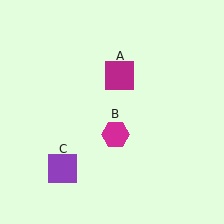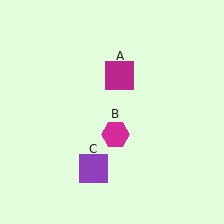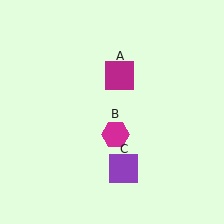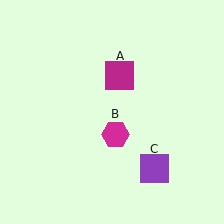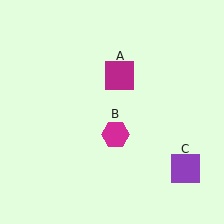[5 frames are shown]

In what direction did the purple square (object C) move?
The purple square (object C) moved right.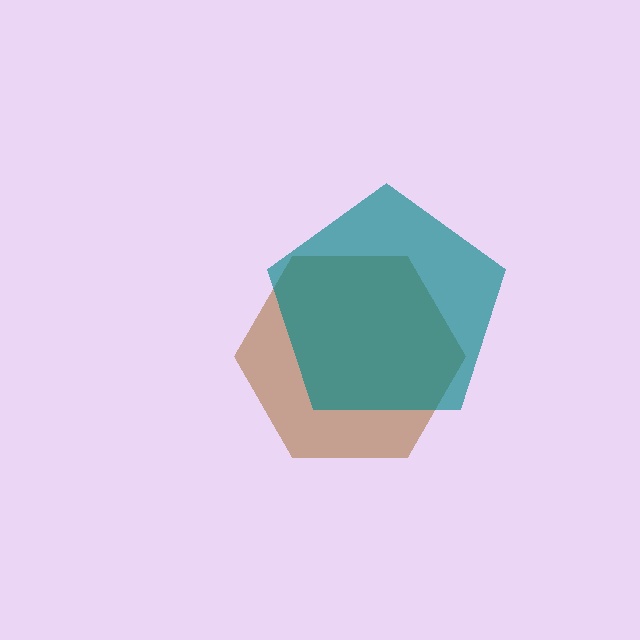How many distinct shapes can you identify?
There are 2 distinct shapes: a brown hexagon, a teal pentagon.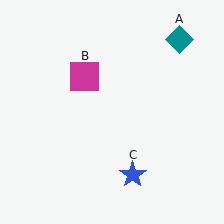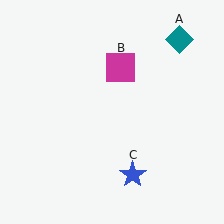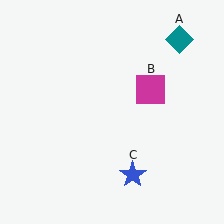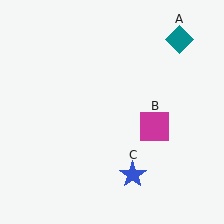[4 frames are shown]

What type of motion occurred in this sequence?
The magenta square (object B) rotated clockwise around the center of the scene.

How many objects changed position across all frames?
1 object changed position: magenta square (object B).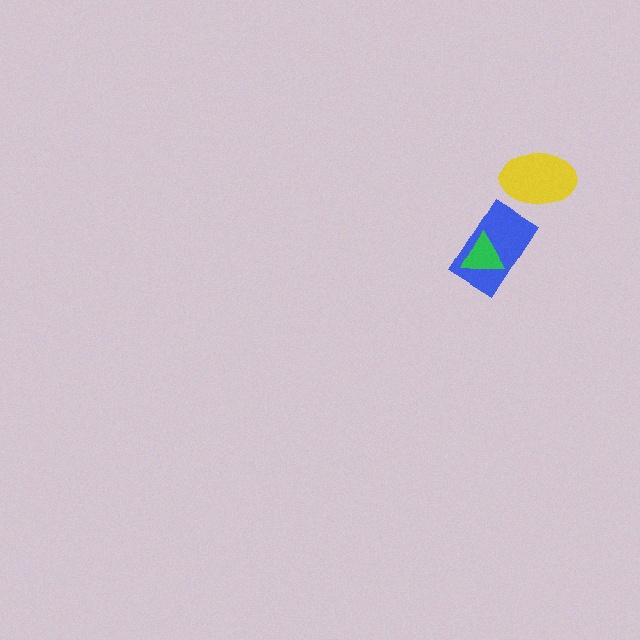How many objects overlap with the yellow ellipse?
0 objects overlap with the yellow ellipse.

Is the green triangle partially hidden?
No, no other shape covers it.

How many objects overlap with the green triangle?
1 object overlaps with the green triangle.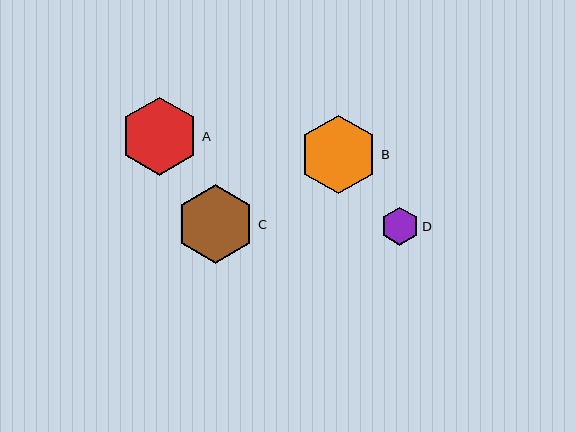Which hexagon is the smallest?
Hexagon D is the smallest with a size of approximately 38 pixels.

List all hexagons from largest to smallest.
From largest to smallest: B, A, C, D.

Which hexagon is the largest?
Hexagon B is the largest with a size of approximately 79 pixels.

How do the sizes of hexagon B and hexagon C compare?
Hexagon B and hexagon C are approximately the same size.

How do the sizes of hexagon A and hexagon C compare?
Hexagon A and hexagon C are approximately the same size.